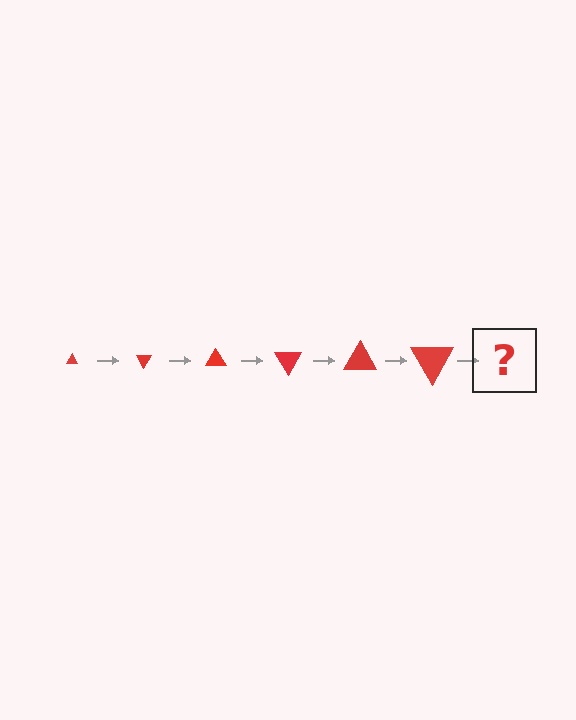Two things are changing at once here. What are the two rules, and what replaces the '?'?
The two rules are that the triangle grows larger each step and it rotates 60 degrees each step. The '?' should be a triangle, larger than the previous one and rotated 360 degrees from the start.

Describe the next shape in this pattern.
It should be a triangle, larger than the previous one and rotated 360 degrees from the start.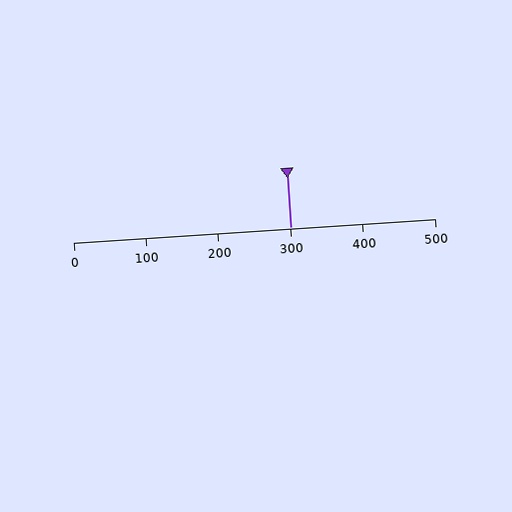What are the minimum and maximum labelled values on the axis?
The axis runs from 0 to 500.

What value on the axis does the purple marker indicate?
The marker indicates approximately 300.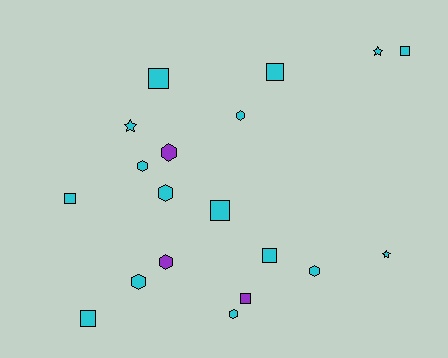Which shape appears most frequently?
Hexagon, with 8 objects.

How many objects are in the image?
There are 19 objects.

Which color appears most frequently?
Cyan, with 16 objects.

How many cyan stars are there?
There are 3 cyan stars.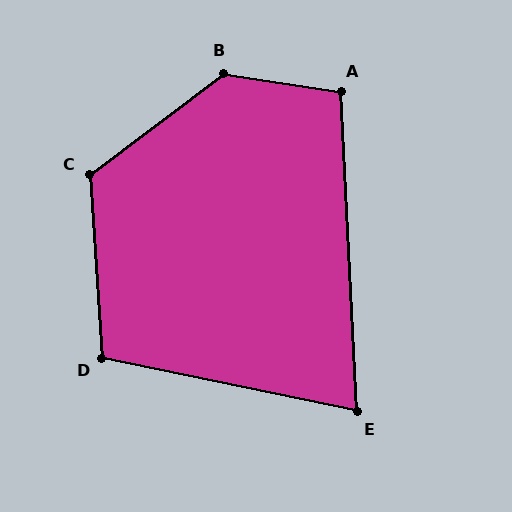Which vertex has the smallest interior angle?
E, at approximately 76 degrees.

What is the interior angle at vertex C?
Approximately 123 degrees (obtuse).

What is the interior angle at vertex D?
Approximately 105 degrees (obtuse).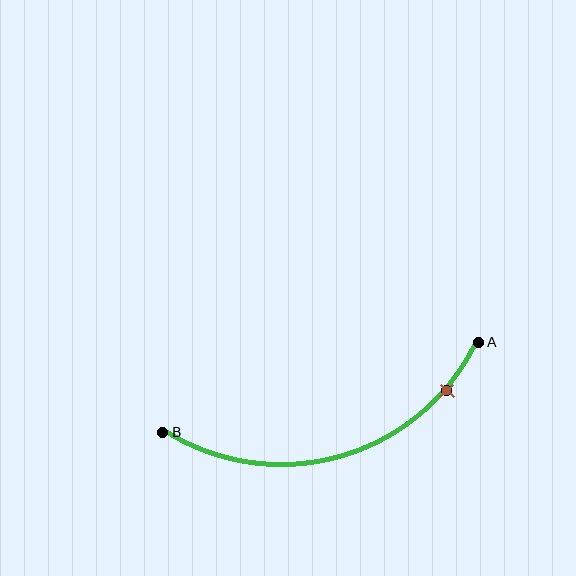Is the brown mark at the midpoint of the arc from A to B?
No. The brown mark lies on the arc but is closer to endpoint A. The arc midpoint would be at the point on the curve equidistant along the arc from both A and B.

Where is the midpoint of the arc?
The arc midpoint is the point on the curve farthest from the straight line joining A and B. It sits below that line.